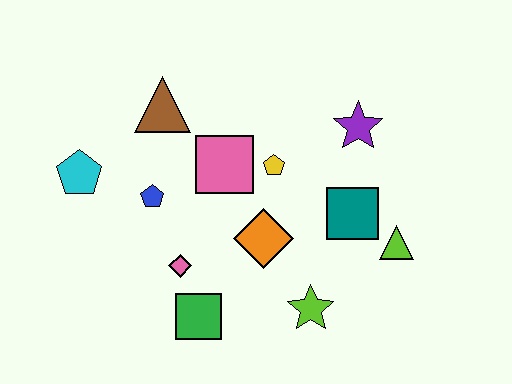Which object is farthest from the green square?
The purple star is farthest from the green square.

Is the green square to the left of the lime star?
Yes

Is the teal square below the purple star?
Yes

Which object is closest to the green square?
The pink diamond is closest to the green square.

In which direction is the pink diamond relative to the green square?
The pink diamond is above the green square.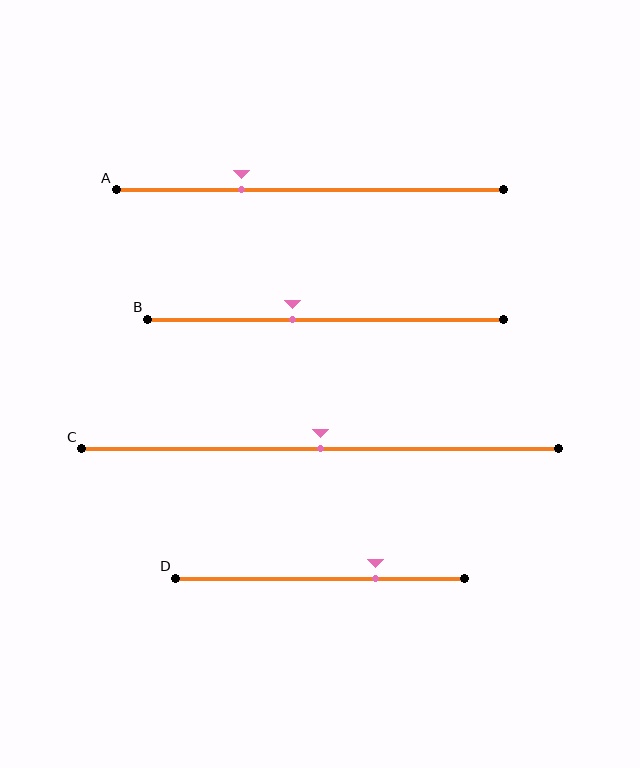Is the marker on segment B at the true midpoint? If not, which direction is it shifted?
No, the marker on segment B is shifted to the left by about 9% of the segment length.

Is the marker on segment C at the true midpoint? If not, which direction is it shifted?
Yes, the marker on segment C is at the true midpoint.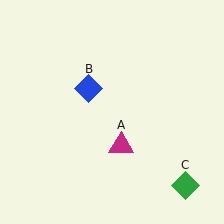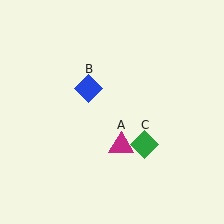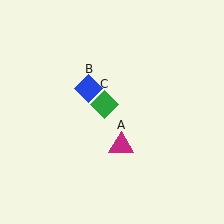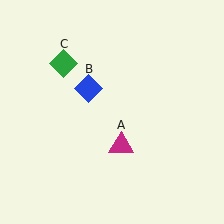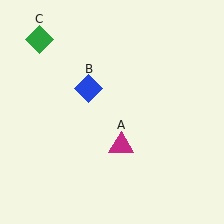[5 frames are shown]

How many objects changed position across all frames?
1 object changed position: green diamond (object C).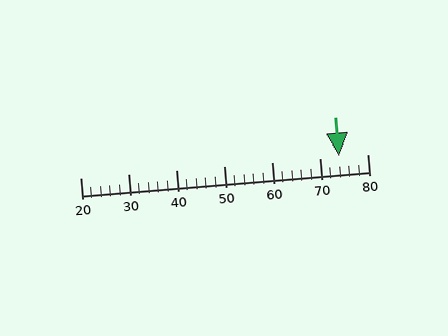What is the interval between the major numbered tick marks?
The major tick marks are spaced 10 units apart.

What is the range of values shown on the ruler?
The ruler shows values from 20 to 80.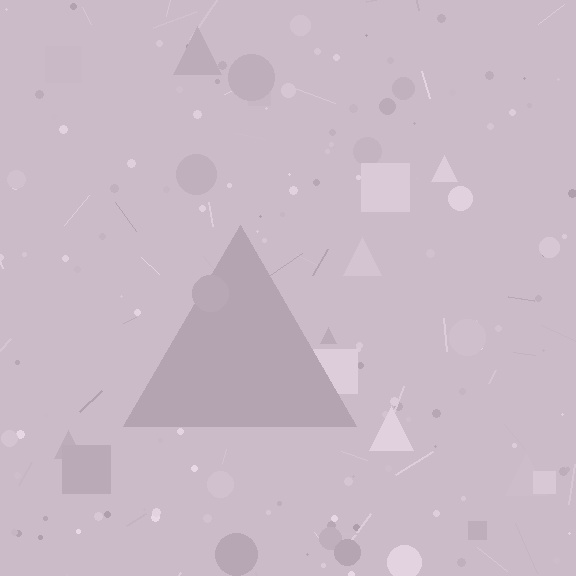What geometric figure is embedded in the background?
A triangle is embedded in the background.